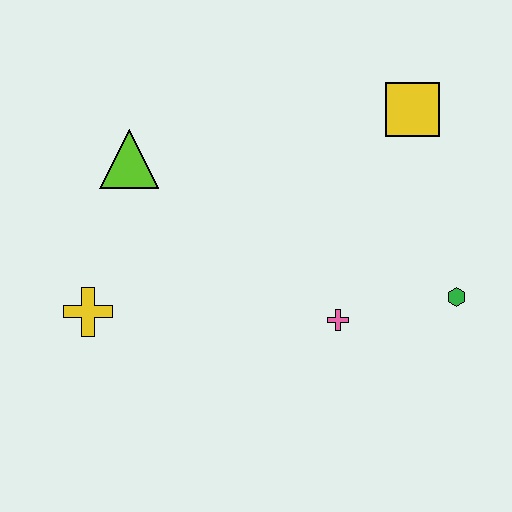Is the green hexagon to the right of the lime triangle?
Yes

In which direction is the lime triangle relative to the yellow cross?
The lime triangle is above the yellow cross.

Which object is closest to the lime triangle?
The yellow cross is closest to the lime triangle.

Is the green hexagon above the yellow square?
No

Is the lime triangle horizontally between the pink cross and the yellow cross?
Yes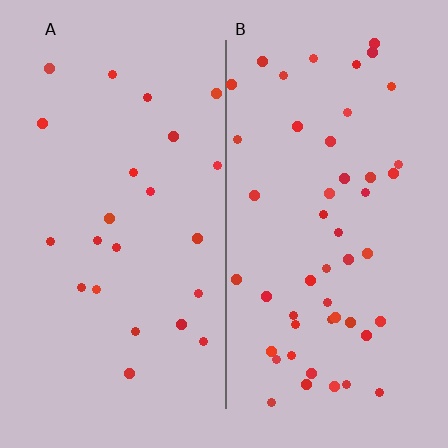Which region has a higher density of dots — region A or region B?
B (the right).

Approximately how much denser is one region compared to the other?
Approximately 2.1× — region B over region A.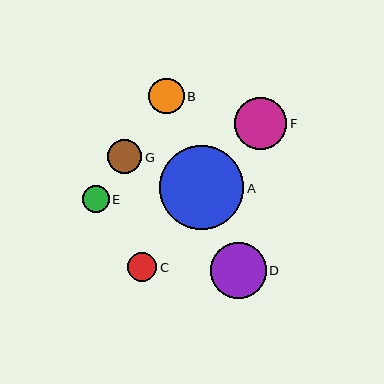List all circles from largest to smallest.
From largest to smallest: A, D, F, B, G, C, E.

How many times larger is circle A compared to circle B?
Circle A is approximately 2.4 times the size of circle B.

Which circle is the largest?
Circle A is the largest with a size of approximately 84 pixels.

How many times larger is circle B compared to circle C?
Circle B is approximately 1.2 times the size of circle C.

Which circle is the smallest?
Circle E is the smallest with a size of approximately 27 pixels.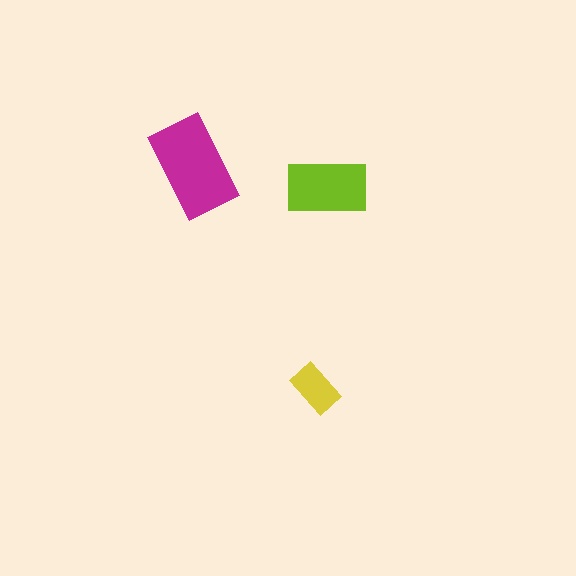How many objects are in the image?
There are 3 objects in the image.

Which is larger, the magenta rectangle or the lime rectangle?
The magenta one.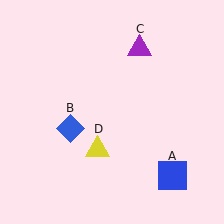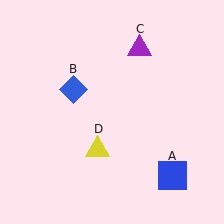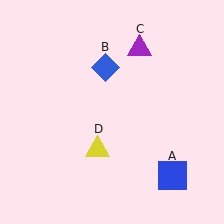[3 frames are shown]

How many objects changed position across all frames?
1 object changed position: blue diamond (object B).